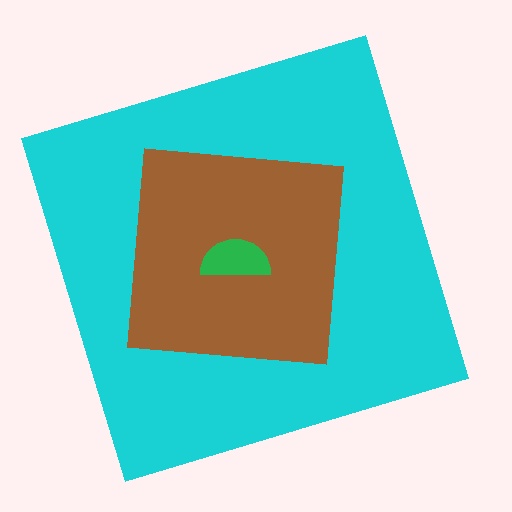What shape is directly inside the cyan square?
The brown square.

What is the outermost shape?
The cyan square.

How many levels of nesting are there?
3.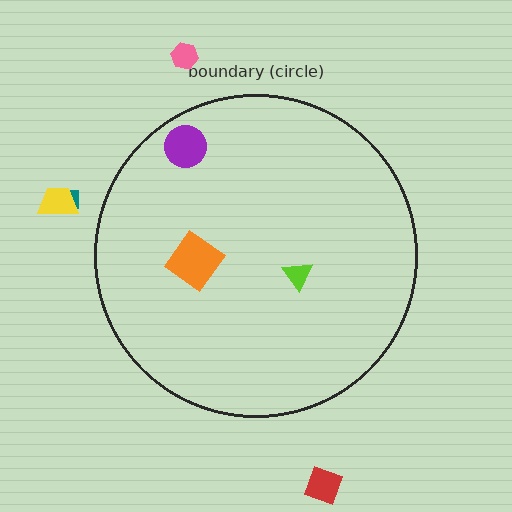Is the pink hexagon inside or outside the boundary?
Outside.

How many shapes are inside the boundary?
3 inside, 4 outside.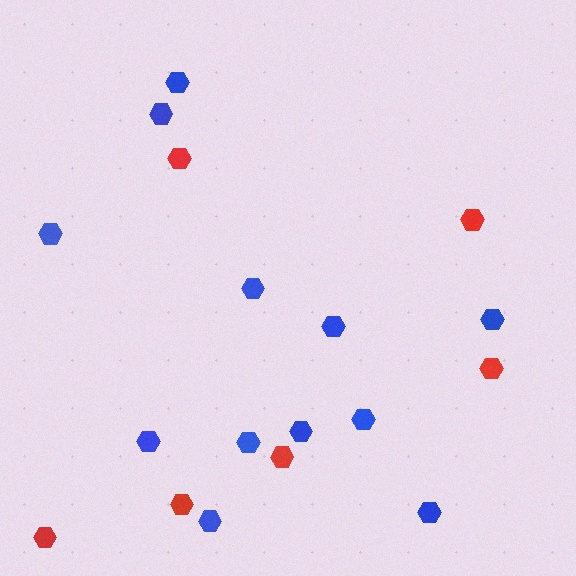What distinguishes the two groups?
There are 2 groups: one group of blue hexagons (12) and one group of red hexagons (6).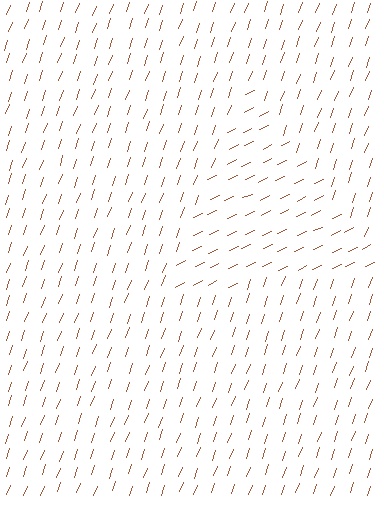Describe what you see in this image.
The image is filled with small brown line segments. A triangle region in the image has lines oriented differently from the surrounding lines, creating a visible texture boundary.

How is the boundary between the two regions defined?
The boundary is defined purely by a change in line orientation (approximately 45 degrees difference). All lines are the same color and thickness.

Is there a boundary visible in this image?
Yes, there is a texture boundary formed by a change in line orientation.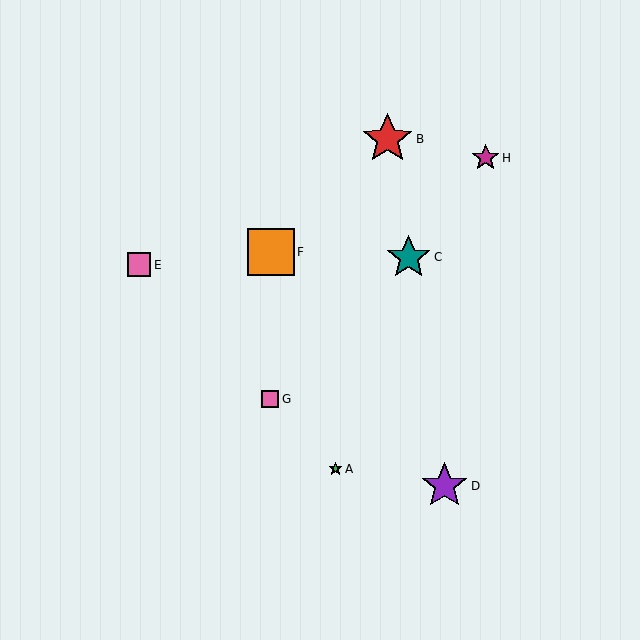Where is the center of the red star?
The center of the red star is at (388, 139).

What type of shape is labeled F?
Shape F is an orange square.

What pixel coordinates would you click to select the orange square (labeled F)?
Click at (271, 252) to select the orange square F.